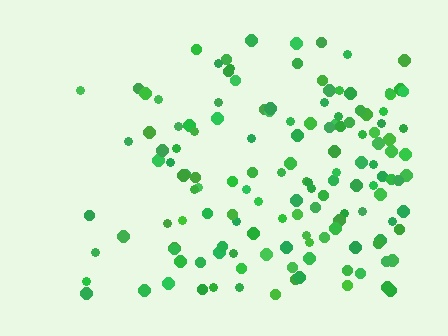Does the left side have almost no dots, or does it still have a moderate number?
Still a moderate number, just noticeably fewer than the right.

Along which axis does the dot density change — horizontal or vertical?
Horizontal.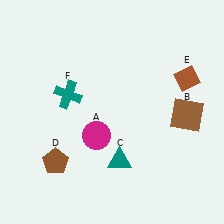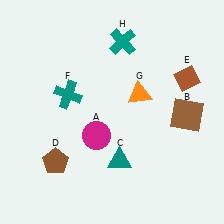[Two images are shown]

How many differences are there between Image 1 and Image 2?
There are 2 differences between the two images.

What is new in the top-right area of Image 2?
An orange triangle (G) was added in the top-right area of Image 2.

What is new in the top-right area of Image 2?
A teal cross (H) was added in the top-right area of Image 2.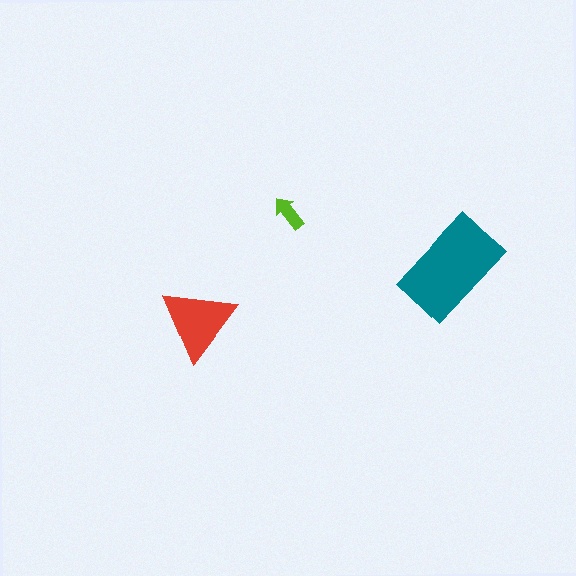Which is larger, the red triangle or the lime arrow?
The red triangle.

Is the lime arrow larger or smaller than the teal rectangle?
Smaller.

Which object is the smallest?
The lime arrow.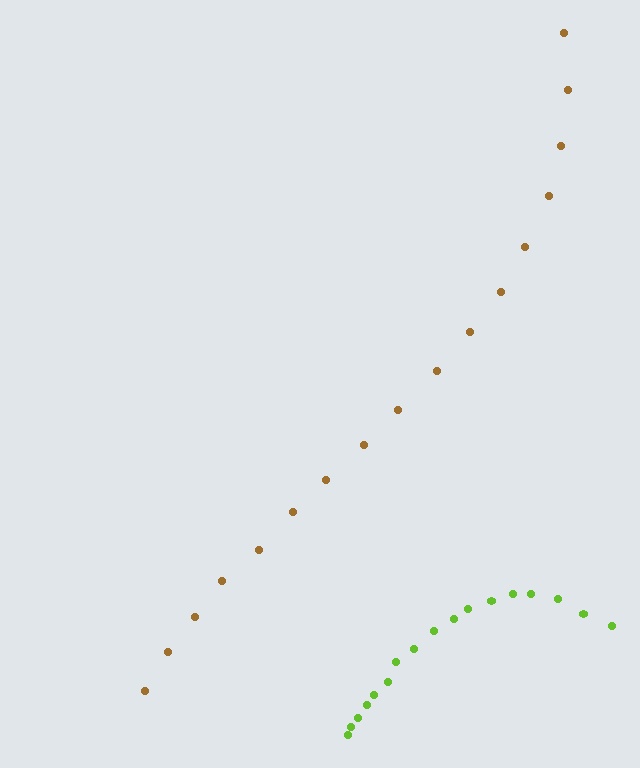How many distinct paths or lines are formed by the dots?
There are 2 distinct paths.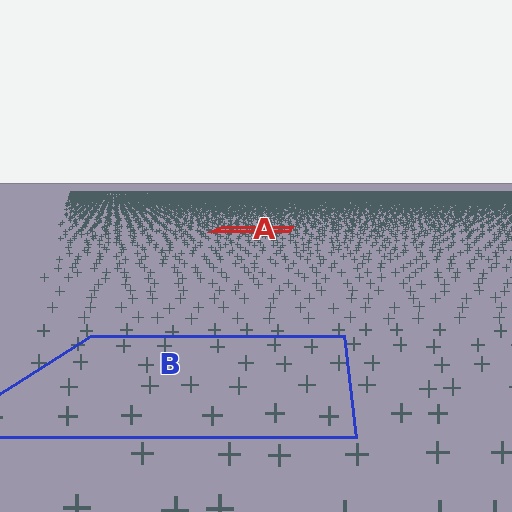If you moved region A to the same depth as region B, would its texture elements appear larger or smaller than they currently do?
They would appear larger. At a closer depth, the same texture elements are projected at a bigger on-screen size.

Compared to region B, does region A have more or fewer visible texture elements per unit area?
Region A has more texture elements per unit area — they are packed more densely because it is farther away.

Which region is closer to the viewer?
Region B is closer. The texture elements there are larger and more spread out.